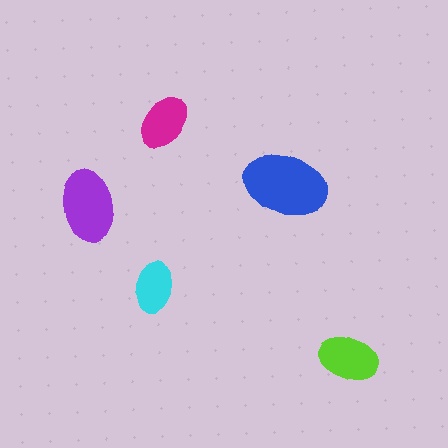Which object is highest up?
The magenta ellipse is topmost.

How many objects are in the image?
There are 5 objects in the image.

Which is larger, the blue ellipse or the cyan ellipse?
The blue one.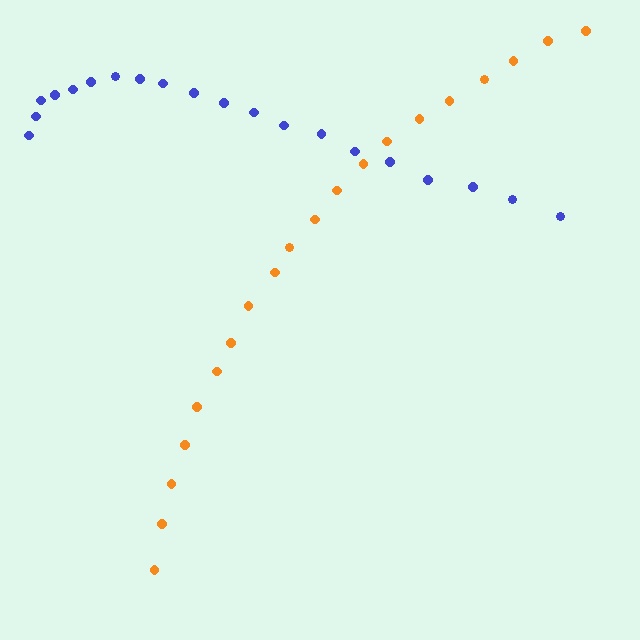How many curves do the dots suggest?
There are 2 distinct paths.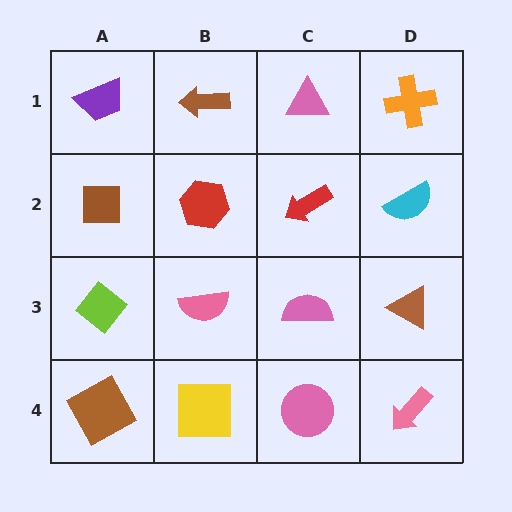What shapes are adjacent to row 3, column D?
A cyan semicircle (row 2, column D), a pink arrow (row 4, column D), a pink semicircle (row 3, column C).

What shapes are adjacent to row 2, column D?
An orange cross (row 1, column D), a brown triangle (row 3, column D), a red arrow (row 2, column C).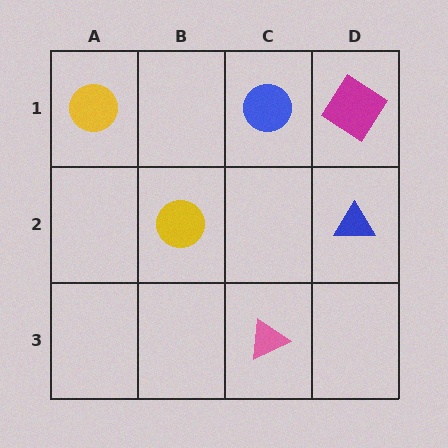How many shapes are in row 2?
2 shapes.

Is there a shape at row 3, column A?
No, that cell is empty.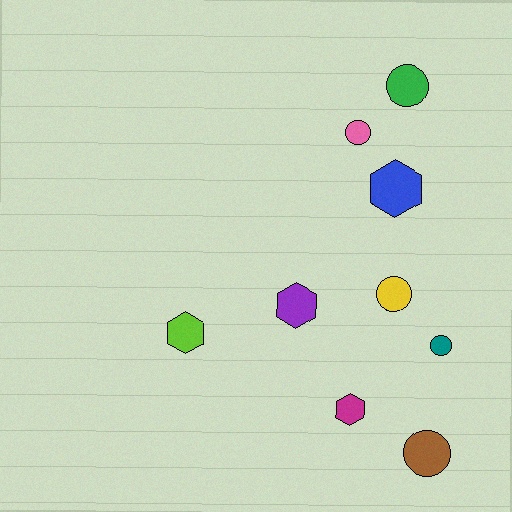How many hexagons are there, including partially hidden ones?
There are 4 hexagons.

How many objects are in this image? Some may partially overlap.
There are 9 objects.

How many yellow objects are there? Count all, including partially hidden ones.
There is 1 yellow object.